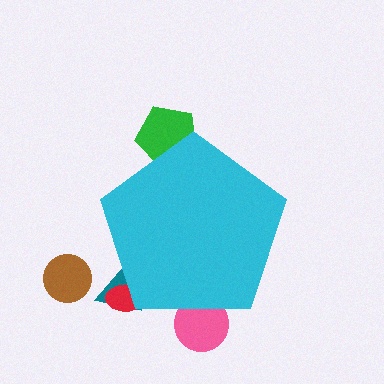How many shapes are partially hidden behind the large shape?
4 shapes are partially hidden.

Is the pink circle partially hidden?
Yes, the pink circle is partially hidden behind the cyan pentagon.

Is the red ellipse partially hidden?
Yes, the red ellipse is partially hidden behind the cyan pentagon.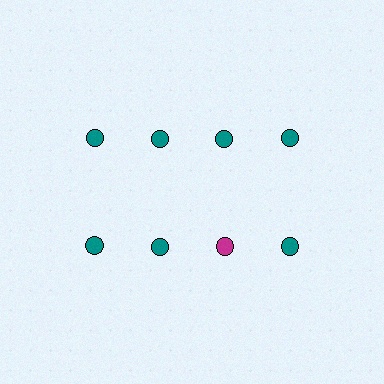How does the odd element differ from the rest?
It has a different color: magenta instead of teal.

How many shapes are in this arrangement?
There are 8 shapes arranged in a grid pattern.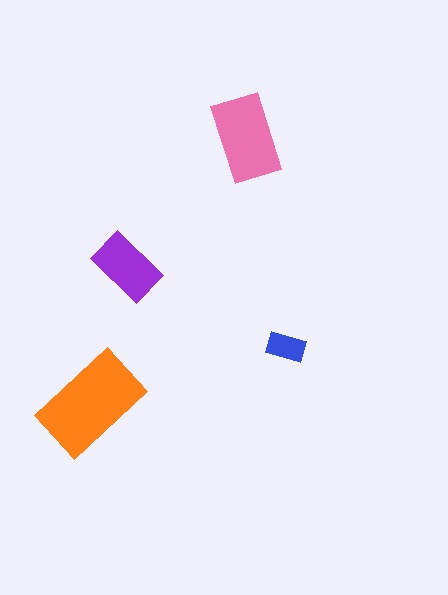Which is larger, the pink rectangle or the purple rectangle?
The pink one.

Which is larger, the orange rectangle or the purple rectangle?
The orange one.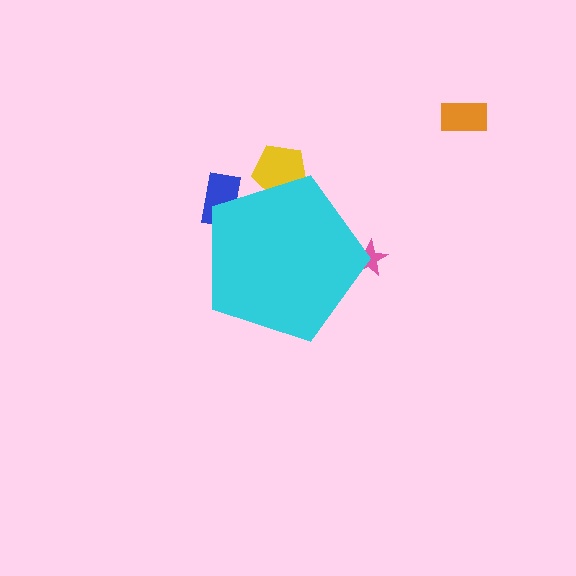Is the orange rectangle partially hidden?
No, the orange rectangle is fully visible.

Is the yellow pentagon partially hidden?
Yes, the yellow pentagon is partially hidden behind the cyan pentagon.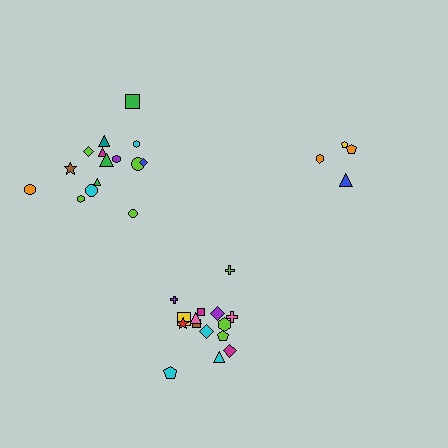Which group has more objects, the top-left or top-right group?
The top-left group.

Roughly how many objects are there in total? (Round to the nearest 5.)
Roughly 35 objects in total.